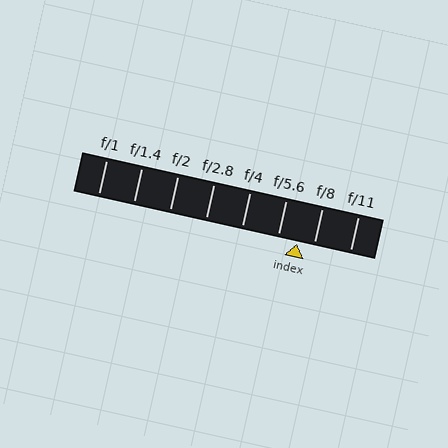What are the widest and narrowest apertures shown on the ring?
The widest aperture shown is f/1 and the narrowest is f/11.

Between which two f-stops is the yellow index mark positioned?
The index mark is between f/5.6 and f/8.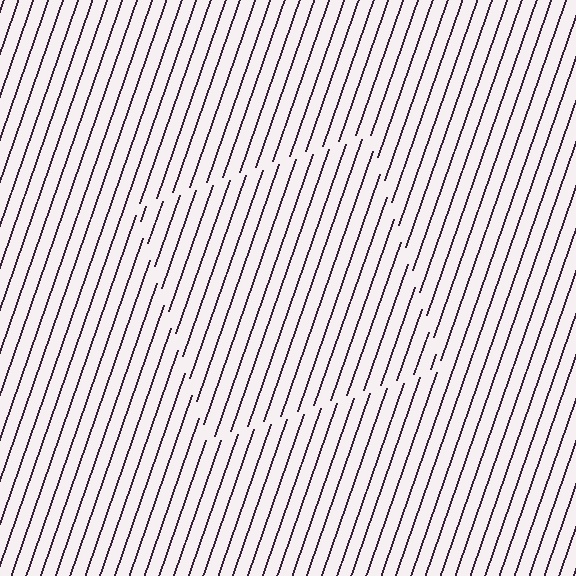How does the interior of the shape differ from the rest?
The interior of the shape contains the same grating, shifted by half a period — the contour is defined by the phase discontinuity where line-ends from the inner and outer gratings abut.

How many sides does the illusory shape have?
4 sides — the line-ends trace a square.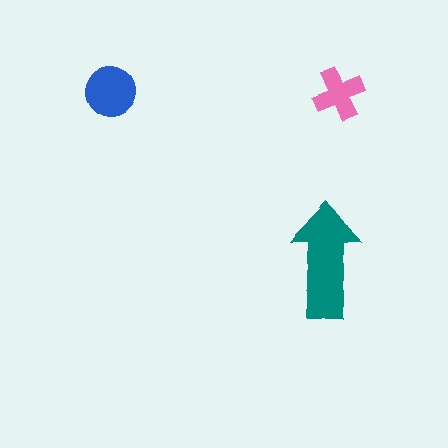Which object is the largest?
The teal arrow.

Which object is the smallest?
The pink cross.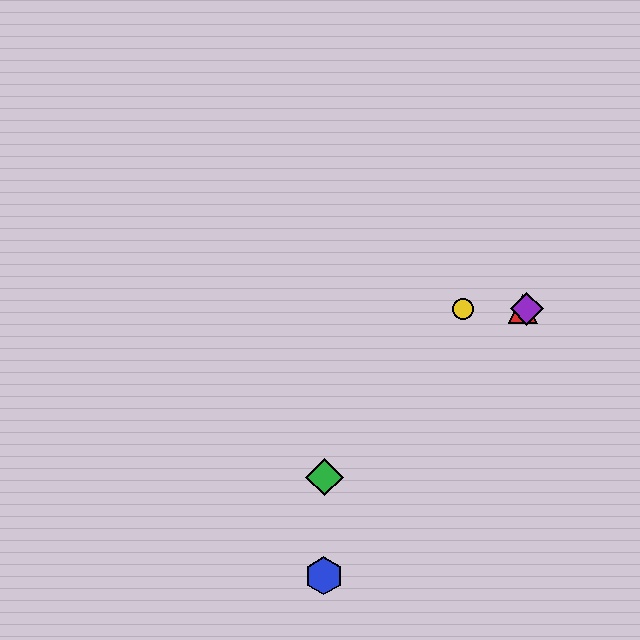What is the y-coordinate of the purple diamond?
The purple diamond is at y≈309.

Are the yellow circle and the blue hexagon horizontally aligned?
No, the yellow circle is at y≈309 and the blue hexagon is at y≈576.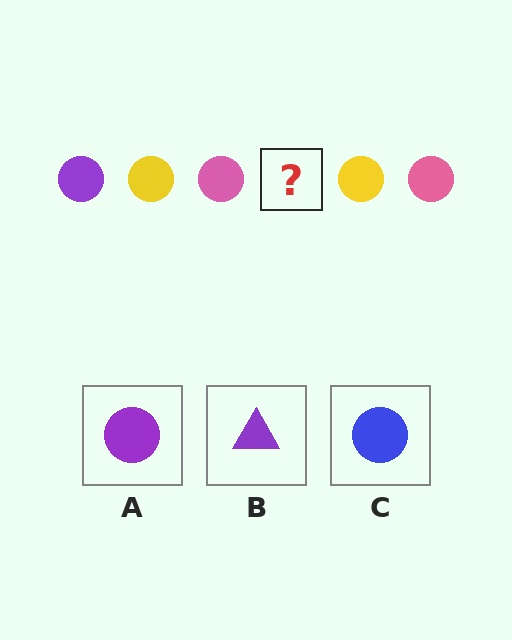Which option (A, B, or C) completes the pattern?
A.